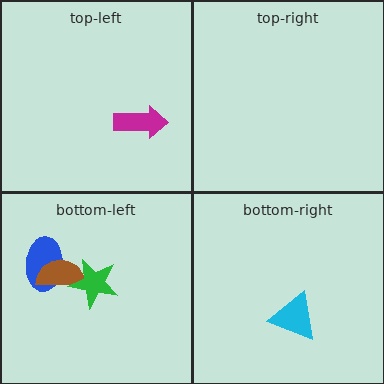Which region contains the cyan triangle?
The bottom-right region.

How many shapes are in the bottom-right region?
1.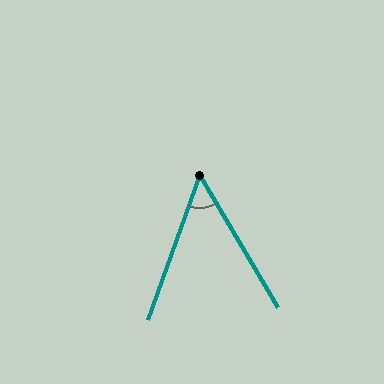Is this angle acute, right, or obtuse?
It is acute.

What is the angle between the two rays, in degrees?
Approximately 50 degrees.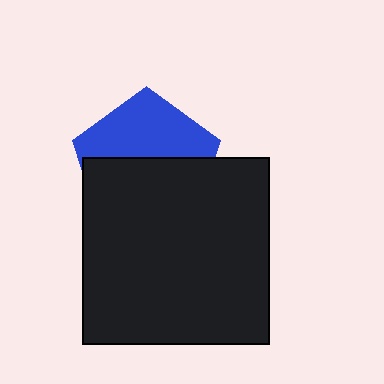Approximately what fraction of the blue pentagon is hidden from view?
Roughly 55% of the blue pentagon is hidden behind the black square.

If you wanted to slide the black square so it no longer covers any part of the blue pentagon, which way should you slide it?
Slide it down — that is the most direct way to separate the two shapes.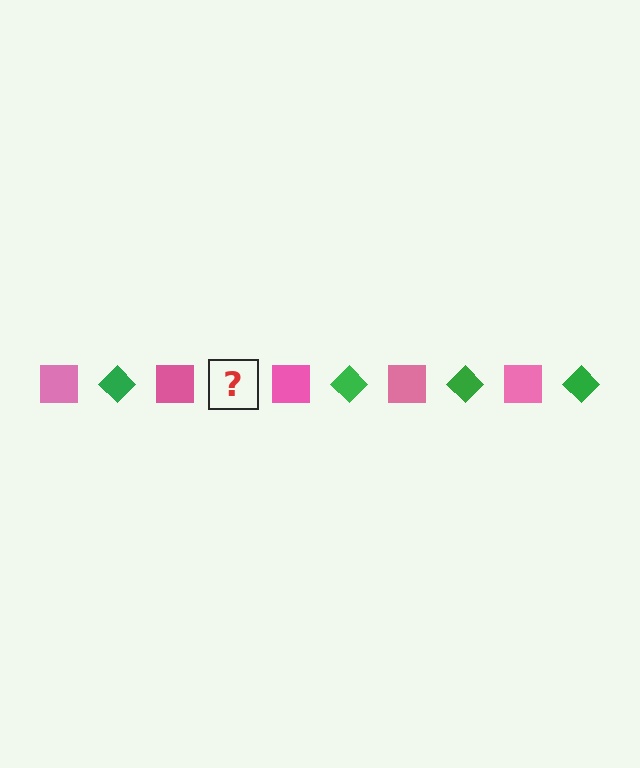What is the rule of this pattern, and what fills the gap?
The rule is that the pattern alternates between pink square and green diamond. The gap should be filled with a green diamond.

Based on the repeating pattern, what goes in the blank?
The blank should be a green diamond.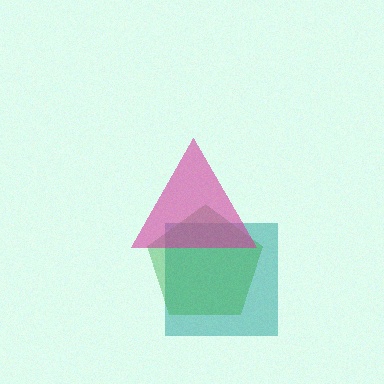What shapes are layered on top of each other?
The layered shapes are: a teal square, a green pentagon, a magenta triangle.